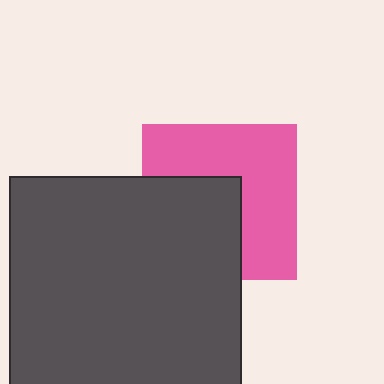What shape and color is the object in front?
The object in front is a dark gray square.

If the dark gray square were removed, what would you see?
You would see the complete pink square.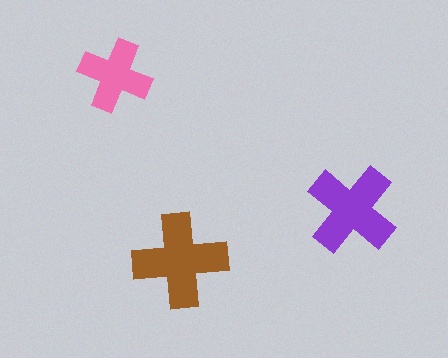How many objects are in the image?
There are 3 objects in the image.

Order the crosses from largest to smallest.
the brown one, the purple one, the pink one.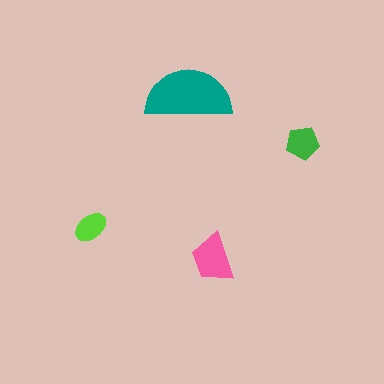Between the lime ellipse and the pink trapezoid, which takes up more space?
The pink trapezoid.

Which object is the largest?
The teal semicircle.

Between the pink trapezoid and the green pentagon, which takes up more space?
The pink trapezoid.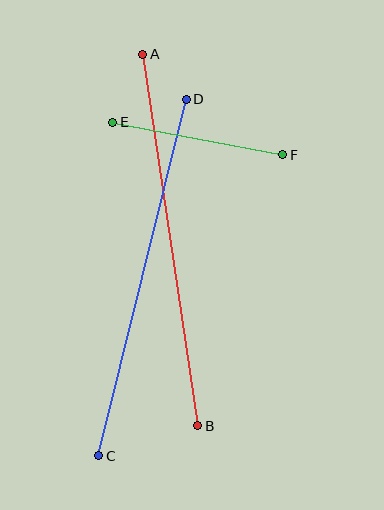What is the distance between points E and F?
The distance is approximately 173 pixels.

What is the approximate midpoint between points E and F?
The midpoint is at approximately (198, 138) pixels.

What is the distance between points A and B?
The distance is approximately 376 pixels.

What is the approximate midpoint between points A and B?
The midpoint is at approximately (170, 240) pixels.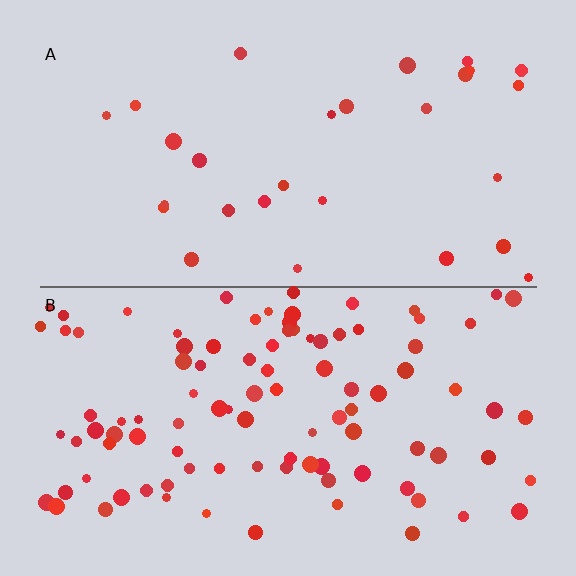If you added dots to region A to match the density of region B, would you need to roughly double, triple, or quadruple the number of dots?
Approximately triple.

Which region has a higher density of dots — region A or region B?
B (the bottom).